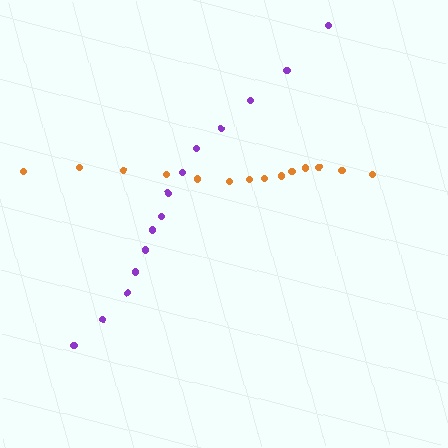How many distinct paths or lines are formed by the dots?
There are 2 distinct paths.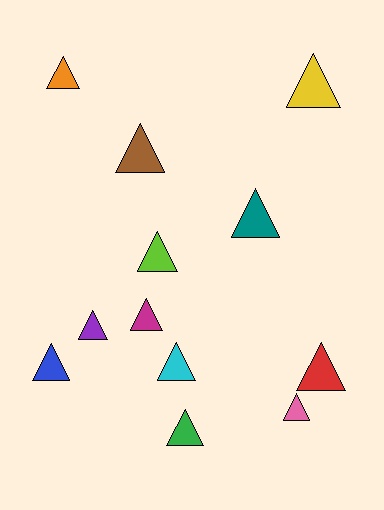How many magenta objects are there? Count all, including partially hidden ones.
There is 1 magenta object.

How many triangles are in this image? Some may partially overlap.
There are 12 triangles.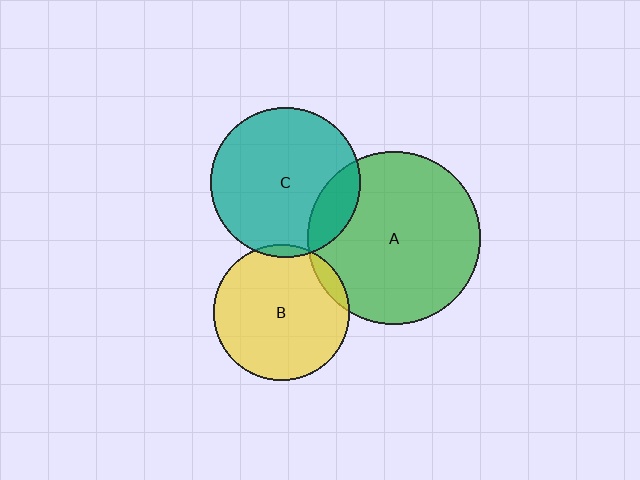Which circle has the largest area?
Circle A (green).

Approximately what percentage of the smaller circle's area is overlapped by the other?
Approximately 5%.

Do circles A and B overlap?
Yes.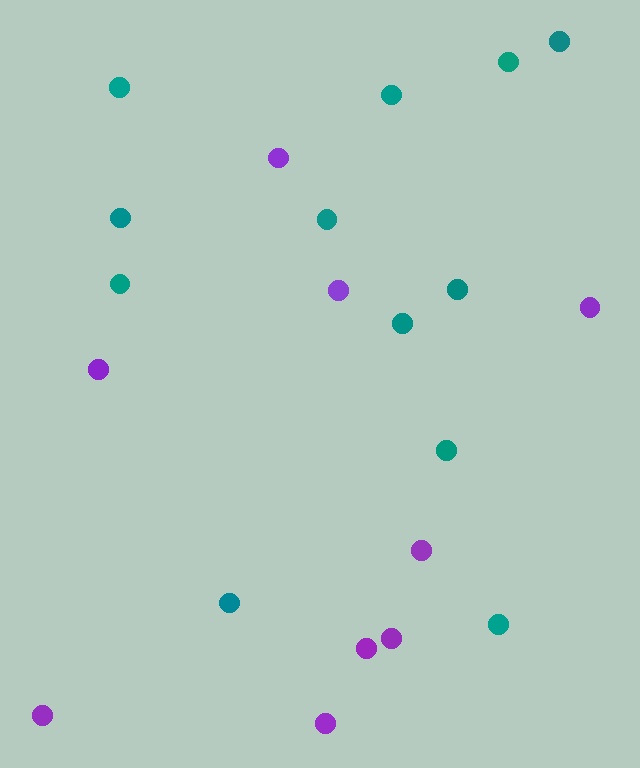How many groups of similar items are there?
There are 2 groups: one group of purple circles (9) and one group of teal circles (12).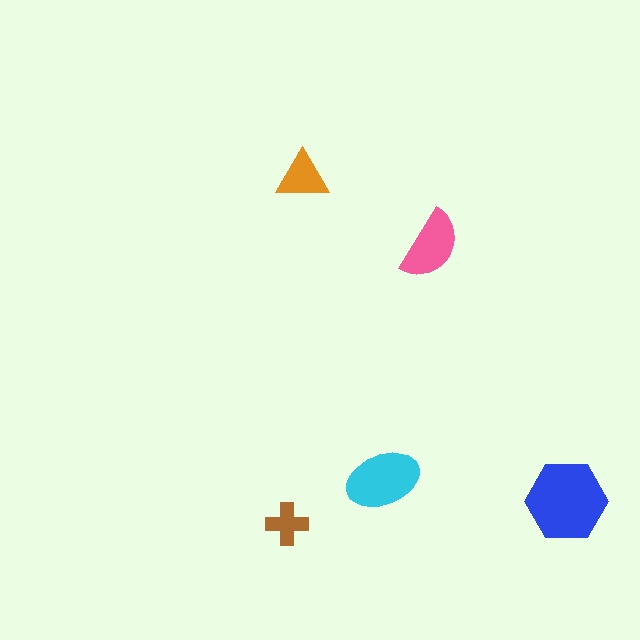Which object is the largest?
The blue hexagon.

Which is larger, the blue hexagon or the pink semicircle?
The blue hexagon.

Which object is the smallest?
The brown cross.